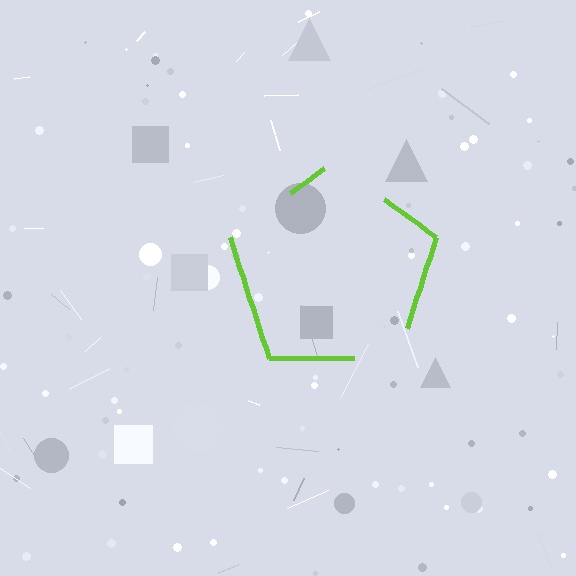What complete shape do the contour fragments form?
The contour fragments form a pentagon.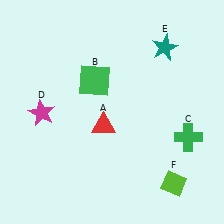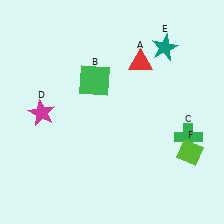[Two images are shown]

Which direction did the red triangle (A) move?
The red triangle (A) moved up.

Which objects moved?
The objects that moved are: the red triangle (A), the lime diamond (F).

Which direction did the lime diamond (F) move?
The lime diamond (F) moved up.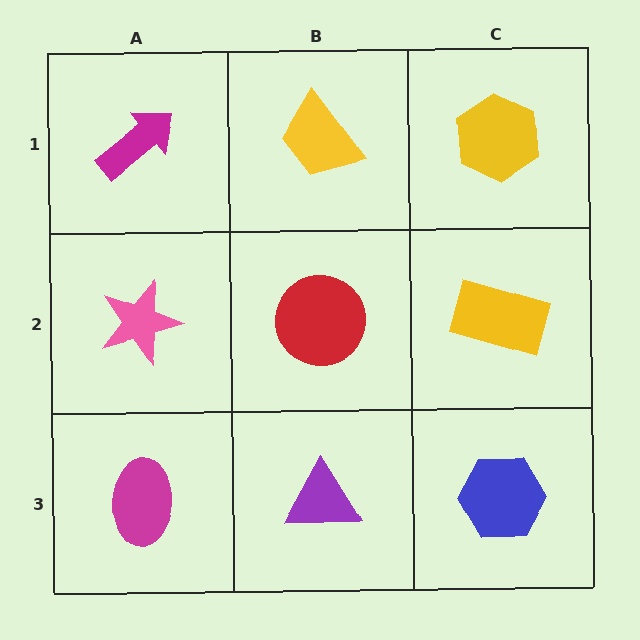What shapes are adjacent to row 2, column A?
A magenta arrow (row 1, column A), a magenta ellipse (row 3, column A), a red circle (row 2, column B).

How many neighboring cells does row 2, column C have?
3.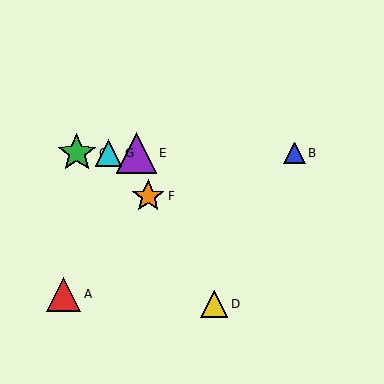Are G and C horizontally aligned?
Yes, both are at y≈153.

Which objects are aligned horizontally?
Objects B, C, E, G are aligned horizontally.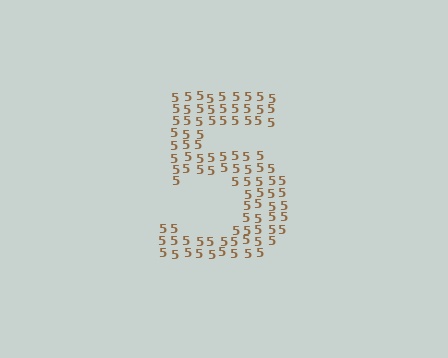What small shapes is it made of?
It is made of small digit 5's.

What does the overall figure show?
The overall figure shows the digit 5.